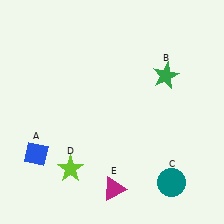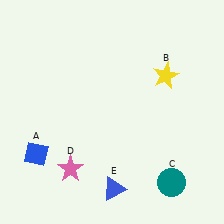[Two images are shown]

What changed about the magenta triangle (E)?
In Image 1, E is magenta. In Image 2, it changed to blue.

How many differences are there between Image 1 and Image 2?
There are 3 differences between the two images.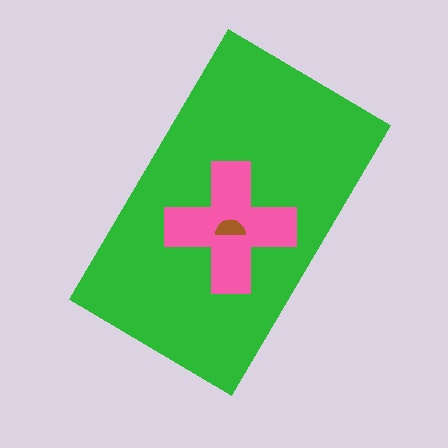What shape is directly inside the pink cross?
The brown semicircle.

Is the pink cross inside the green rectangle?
Yes.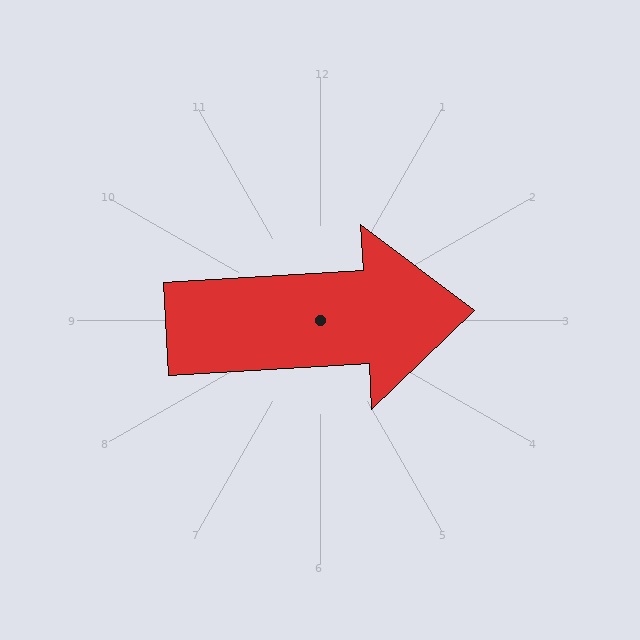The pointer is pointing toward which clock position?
Roughly 3 o'clock.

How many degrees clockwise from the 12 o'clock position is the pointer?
Approximately 87 degrees.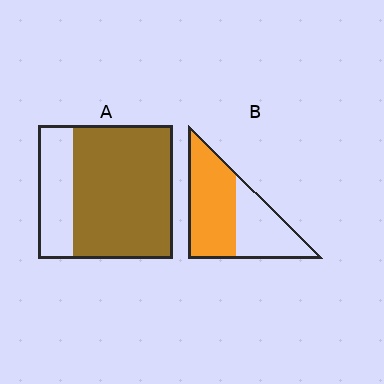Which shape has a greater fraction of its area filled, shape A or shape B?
Shape A.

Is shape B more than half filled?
Yes.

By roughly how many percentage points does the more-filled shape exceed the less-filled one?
By roughly 15 percentage points (A over B).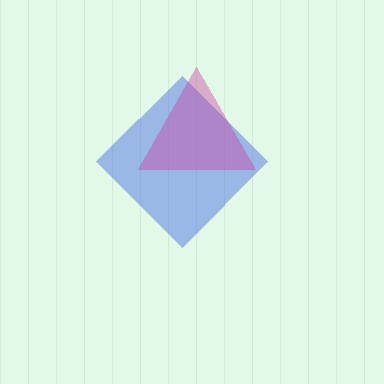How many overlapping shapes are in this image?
There are 2 overlapping shapes in the image.